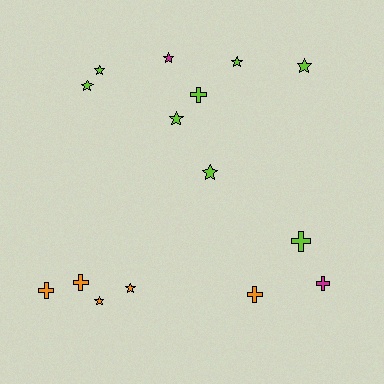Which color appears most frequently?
Lime, with 8 objects.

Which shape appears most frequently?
Star, with 9 objects.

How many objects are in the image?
There are 15 objects.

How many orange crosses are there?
There are 3 orange crosses.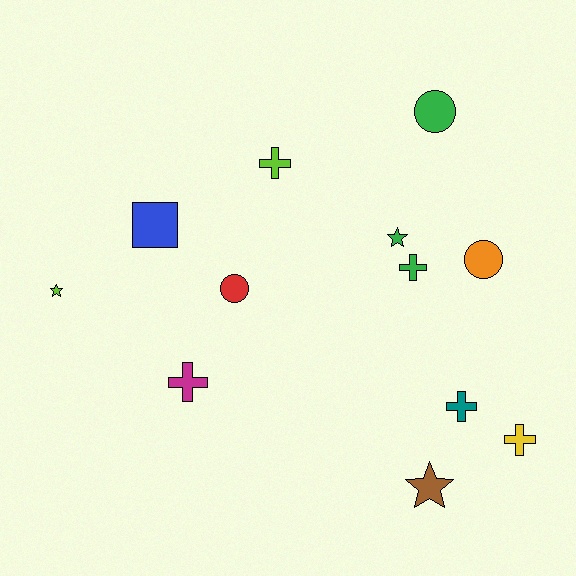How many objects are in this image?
There are 12 objects.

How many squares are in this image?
There is 1 square.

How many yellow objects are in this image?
There is 1 yellow object.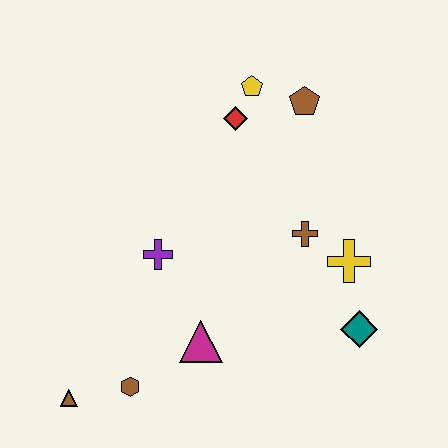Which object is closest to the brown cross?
The yellow cross is closest to the brown cross.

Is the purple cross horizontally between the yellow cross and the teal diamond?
No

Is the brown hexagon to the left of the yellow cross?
Yes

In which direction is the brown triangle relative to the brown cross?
The brown triangle is to the left of the brown cross.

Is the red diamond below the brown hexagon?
No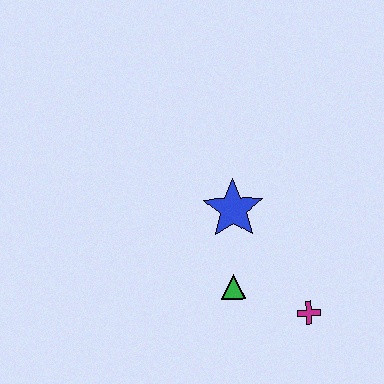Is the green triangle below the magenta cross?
No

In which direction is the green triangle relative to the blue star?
The green triangle is below the blue star.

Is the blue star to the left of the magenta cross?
Yes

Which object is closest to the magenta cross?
The green triangle is closest to the magenta cross.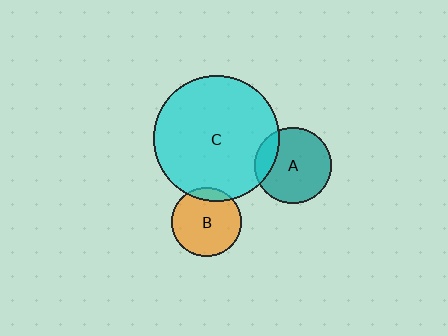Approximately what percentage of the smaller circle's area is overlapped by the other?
Approximately 15%.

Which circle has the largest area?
Circle C (cyan).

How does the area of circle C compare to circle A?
Approximately 2.7 times.